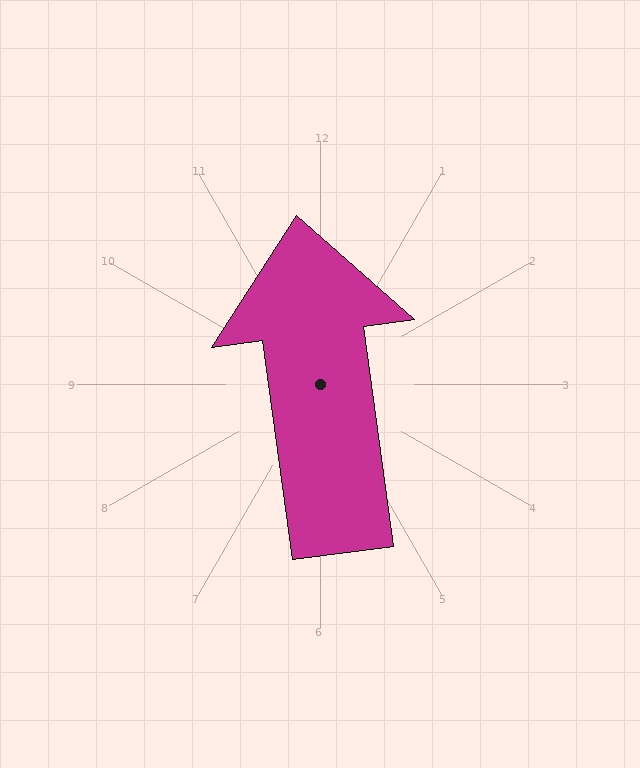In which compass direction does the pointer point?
North.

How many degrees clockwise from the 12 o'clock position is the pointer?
Approximately 352 degrees.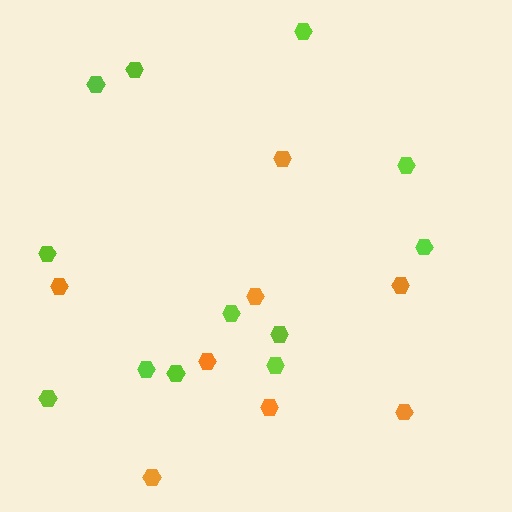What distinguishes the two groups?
There are 2 groups: one group of lime hexagons (12) and one group of orange hexagons (8).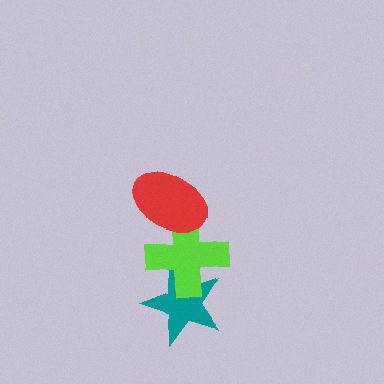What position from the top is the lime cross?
The lime cross is 2nd from the top.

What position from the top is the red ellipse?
The red ellipse is 1st from the top.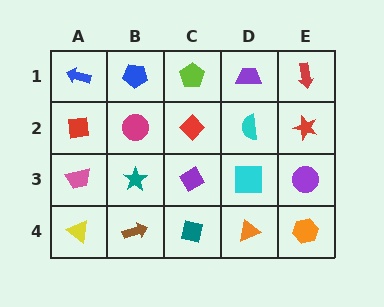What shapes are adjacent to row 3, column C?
A red diamond (row 2, column C), a teal square (row 4, column C), a teal star (row 3, column B), a cyan square (row 3, column D).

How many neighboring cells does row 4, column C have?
3.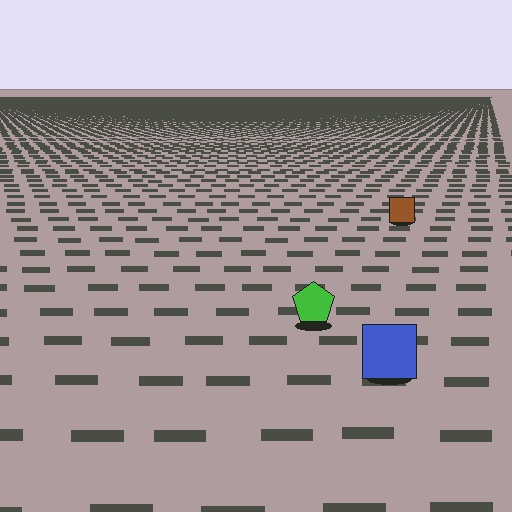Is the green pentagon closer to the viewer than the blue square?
No. The blue square is closer — you can tell from the texture gradient: the ground texture is coarser near it.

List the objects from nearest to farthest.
From nearest to farthest: the blue square, the green pentagon, the brown square.